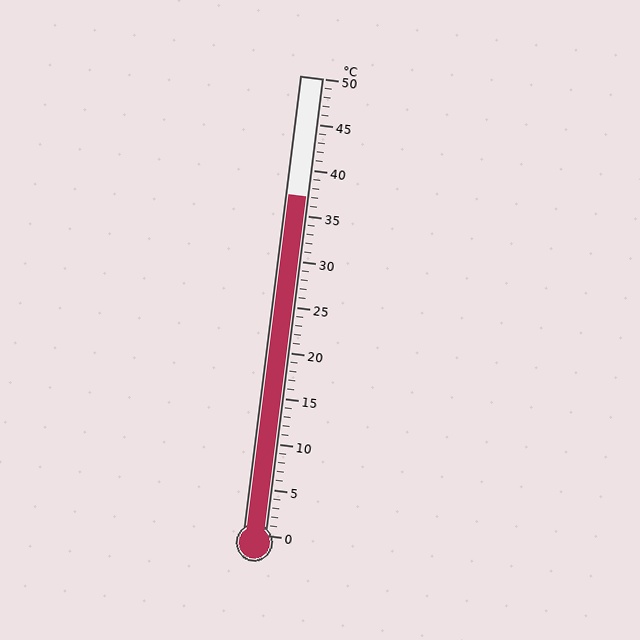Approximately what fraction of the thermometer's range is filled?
The thermometer is filled to approximately 75% of its range.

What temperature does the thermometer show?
The thermometer shows approximately 37°C.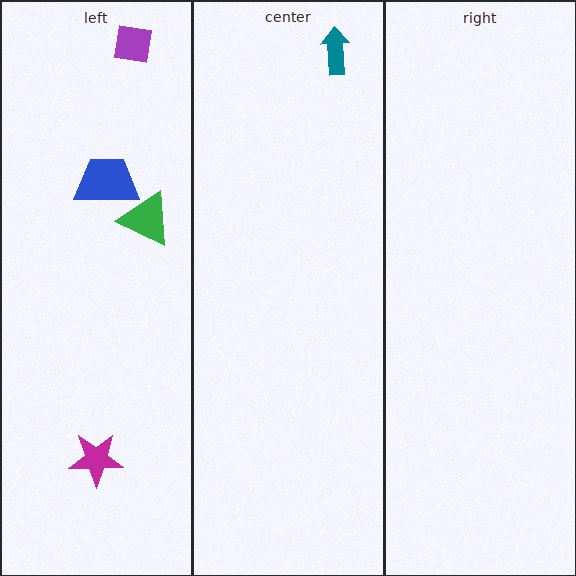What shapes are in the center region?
The teal arrow.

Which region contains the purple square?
The left region.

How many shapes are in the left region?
4.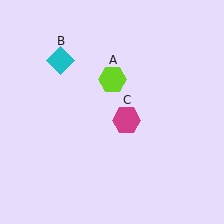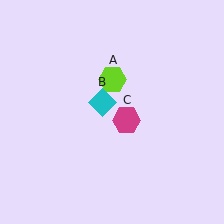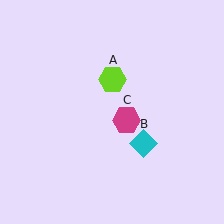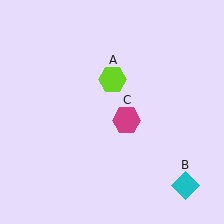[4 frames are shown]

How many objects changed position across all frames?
1 object changed position: cyan diamond (object B).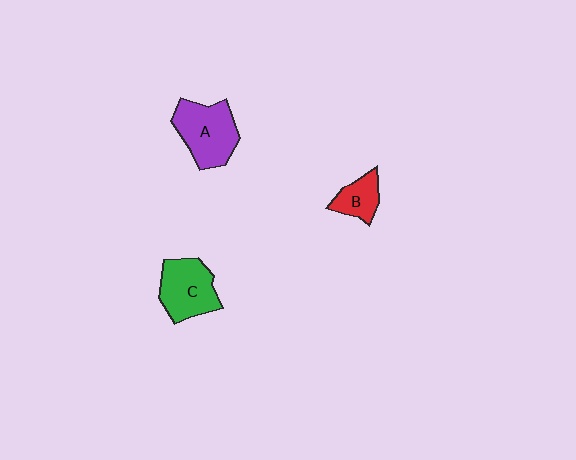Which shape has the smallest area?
Shape B (red).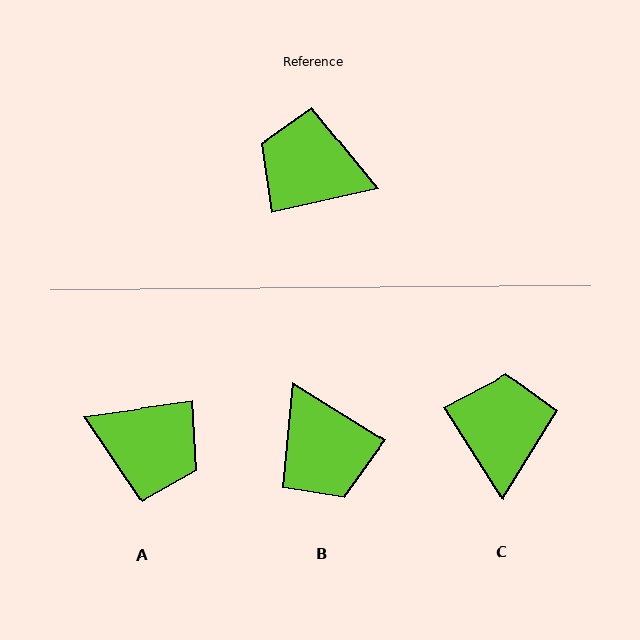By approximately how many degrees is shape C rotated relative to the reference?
Approximately 71 degrees clockwise.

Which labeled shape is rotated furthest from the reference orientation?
A, about 175 degrees away.